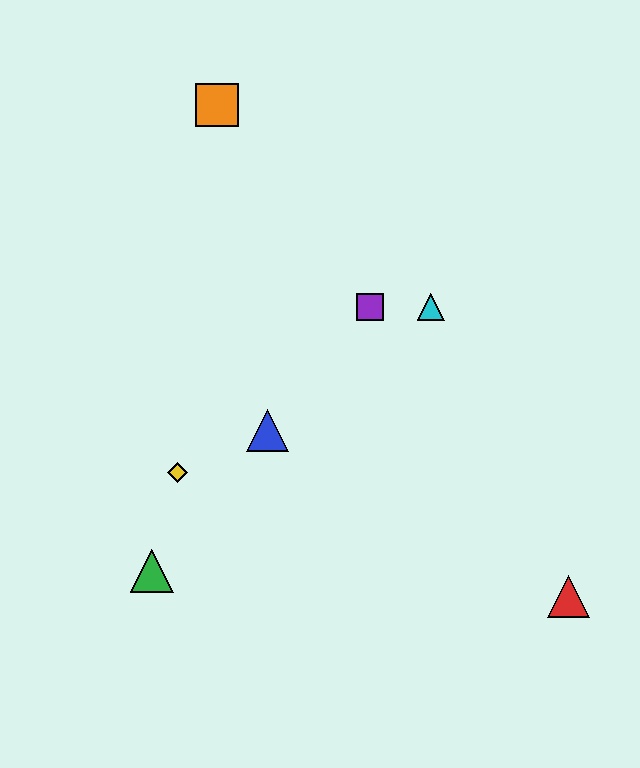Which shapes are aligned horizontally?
The purple square, the cyan triangle are aligned horizontally.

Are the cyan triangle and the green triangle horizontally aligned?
No, the cyan triangle is at y≈307 and the green triangle is at y≈571.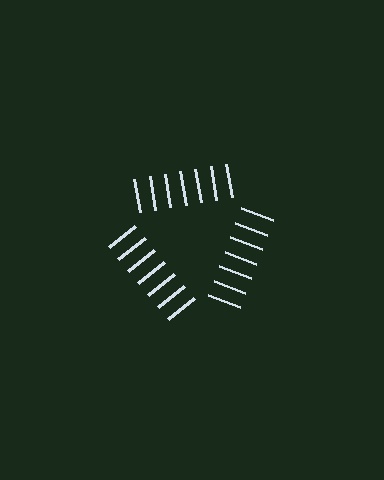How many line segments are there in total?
21 — 7 along each of the 3 edges.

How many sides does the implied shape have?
3 sides — the line-ends trace a triangle.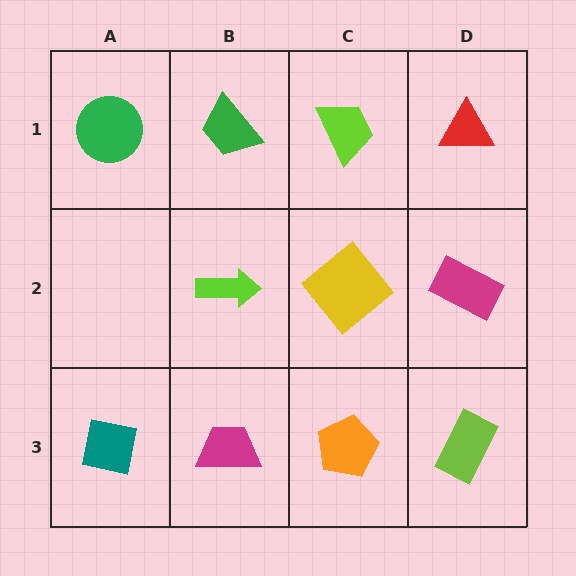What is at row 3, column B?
A magenta trapezoid.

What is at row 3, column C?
An orange pentagon.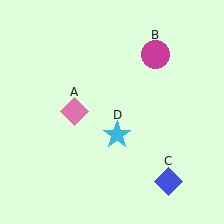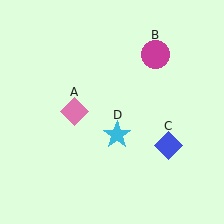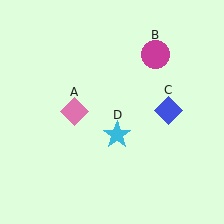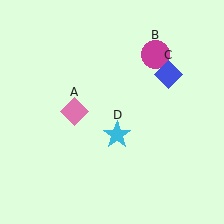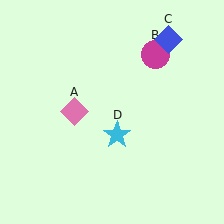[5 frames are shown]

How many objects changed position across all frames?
1 object changed position: blue diamond (object C).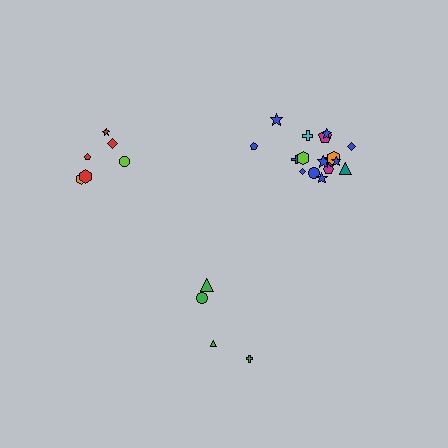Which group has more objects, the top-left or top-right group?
The top-right group.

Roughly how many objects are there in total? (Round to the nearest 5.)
Roughly 30 objects in total.